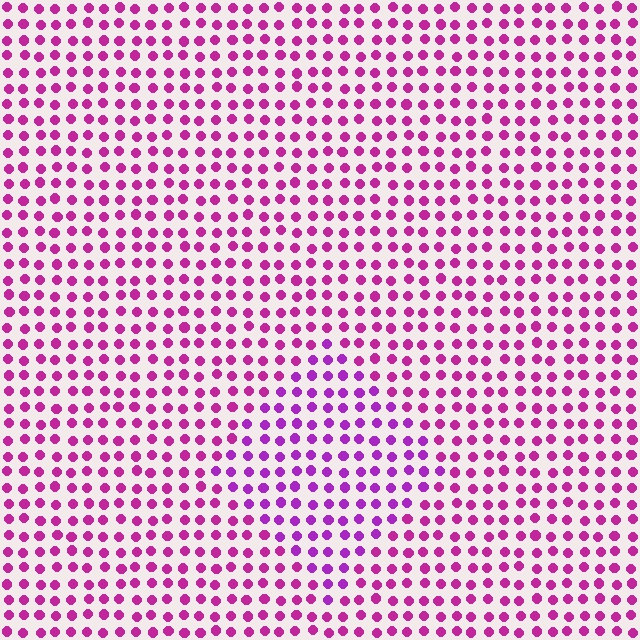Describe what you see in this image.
The image is filled with small magenta elements in a uniform arrangement. A diamond-shaped region is visible where the elements are tinted to a slightly different hue, forming a subtle color boundary.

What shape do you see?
I see a diamond.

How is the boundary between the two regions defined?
The boundary is defined purely by a slight shift in hue (about 24 degrees). Spacing, size, and orientation are identical on both sides.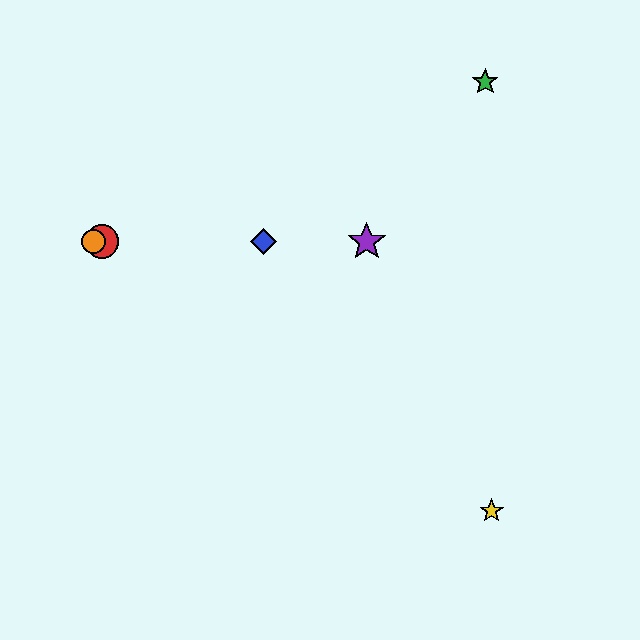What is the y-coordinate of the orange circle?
The orange circle is at y≈242.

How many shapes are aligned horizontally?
4 shapes (the red circle, the blue diamond, the purple star, the orange circle) are aligned horizontally.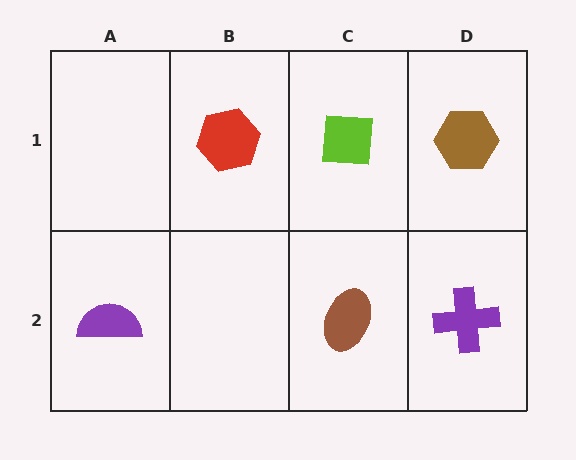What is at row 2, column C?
A brown ellipse.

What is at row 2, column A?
A purple semicircle.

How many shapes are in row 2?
3 shapes.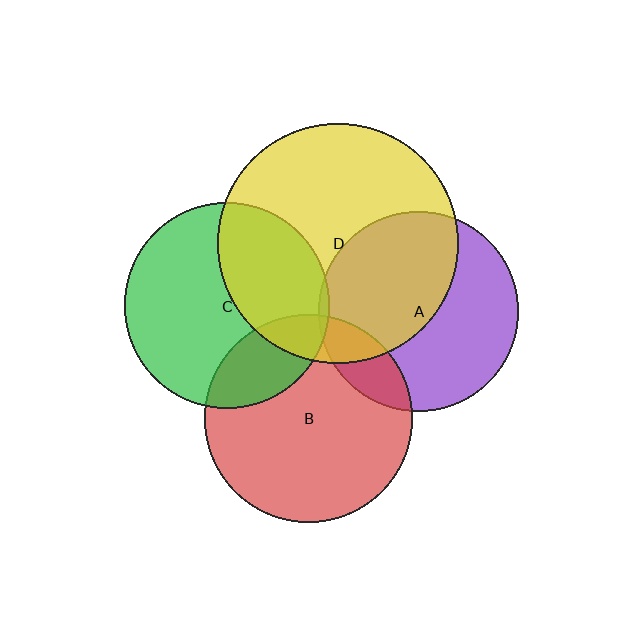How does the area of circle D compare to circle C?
Approximately 1.4 times.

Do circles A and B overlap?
Yes.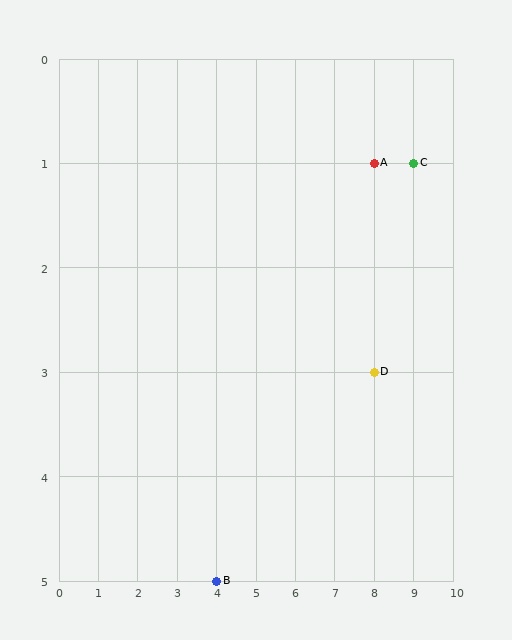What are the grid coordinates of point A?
Point A is at grid coordinates (8, 1).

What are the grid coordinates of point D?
Point D is at grid coordinates (8, 3).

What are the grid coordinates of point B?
Point B is at grid coordinates (4, 5).